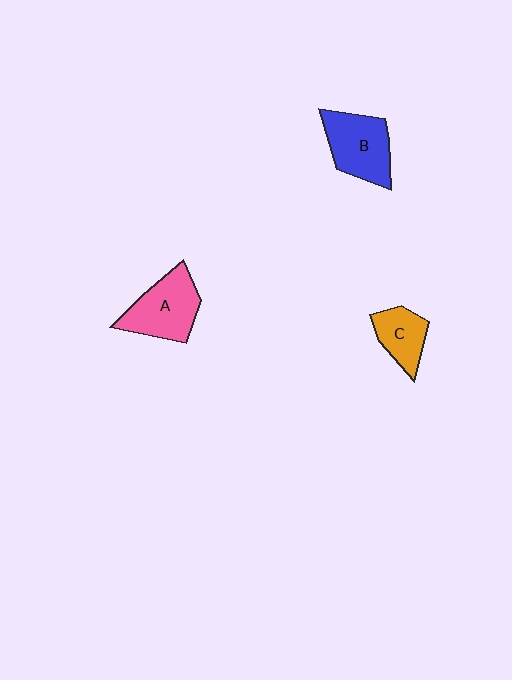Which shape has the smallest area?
Shape C (orange).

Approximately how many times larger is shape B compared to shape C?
Approximately 1.5 times.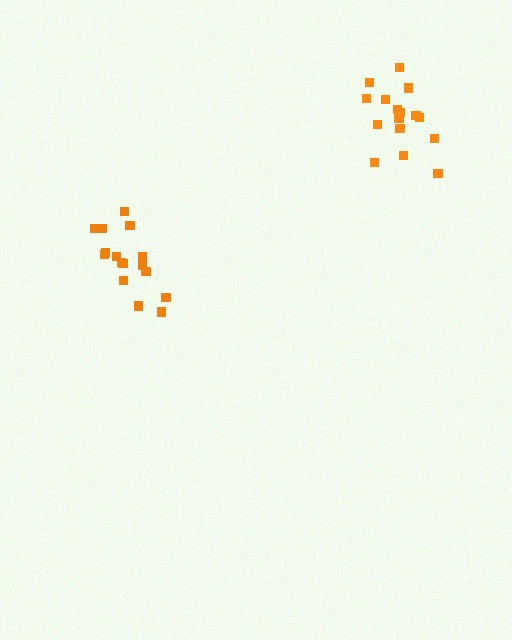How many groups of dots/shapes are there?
There are 2 groups.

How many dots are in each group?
Group 1: 16 dots, Group 2: 16 dots (32 total).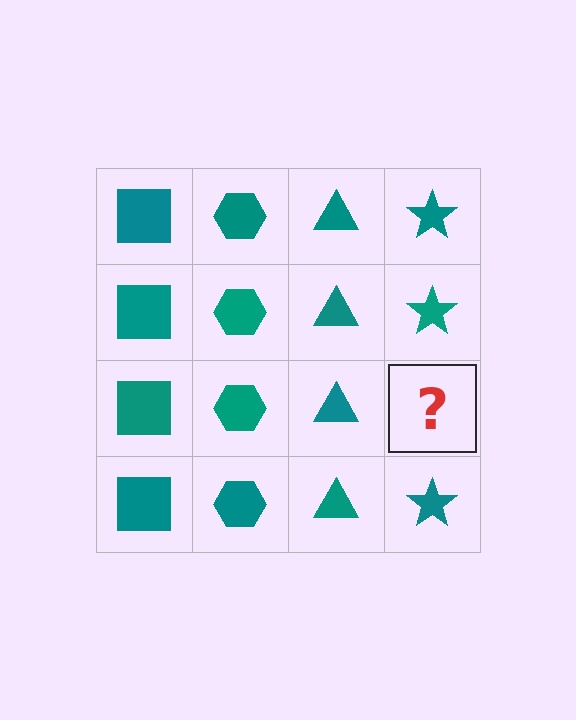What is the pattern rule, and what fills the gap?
The rule is that each column has a consistent shape. The gap should be filled with a teal star.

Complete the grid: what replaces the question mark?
The question mark should be replaced with a teal star.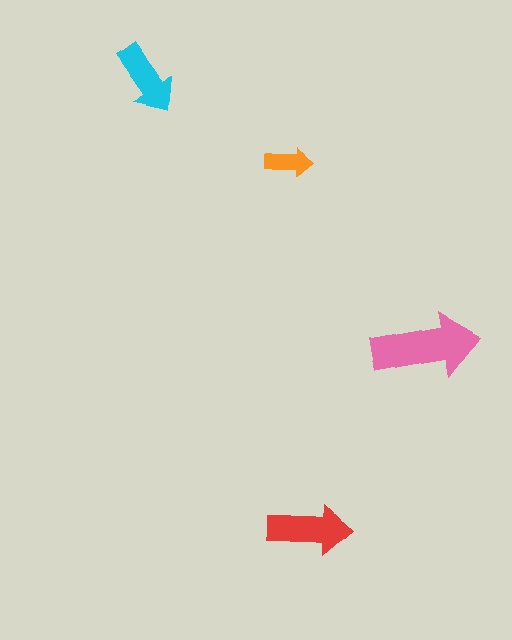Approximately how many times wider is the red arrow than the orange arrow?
About 2 times wider.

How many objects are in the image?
There are 4 objects in the image.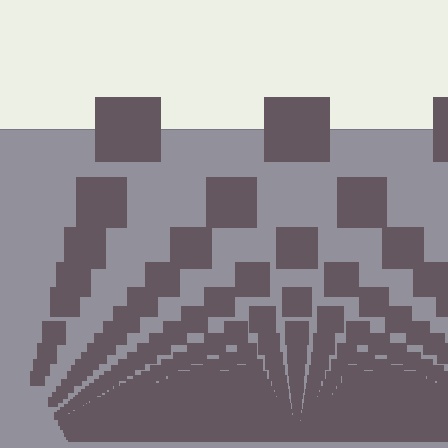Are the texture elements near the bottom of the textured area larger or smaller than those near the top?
Smaller. The gradient is inverted — elements near the bottom are smaller and denser.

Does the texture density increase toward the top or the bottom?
Density increases toward the bottom.